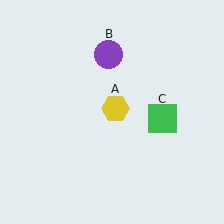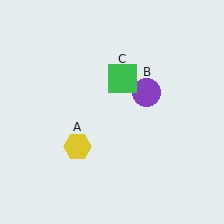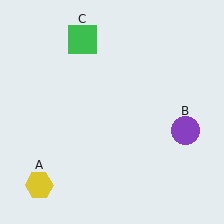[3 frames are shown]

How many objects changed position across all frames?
3 objects changed position: yellow hexagon (object A), purple circle (object B), green square (object C).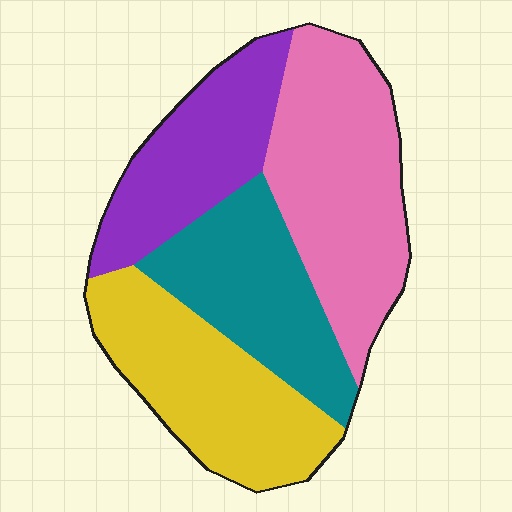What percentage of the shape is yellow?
Yellow takes up about one quarter (1/4) of the shape.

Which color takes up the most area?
Pink, at roughly 30%.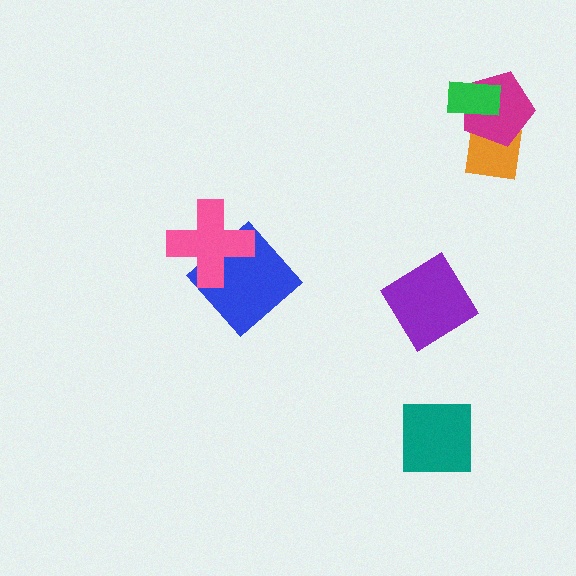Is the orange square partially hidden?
Yes, it is partially covered by another shape.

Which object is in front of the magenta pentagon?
The green rectangle is in front of the magenta pentagon.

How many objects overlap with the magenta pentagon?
2 objects overlap with the magenta pentagon.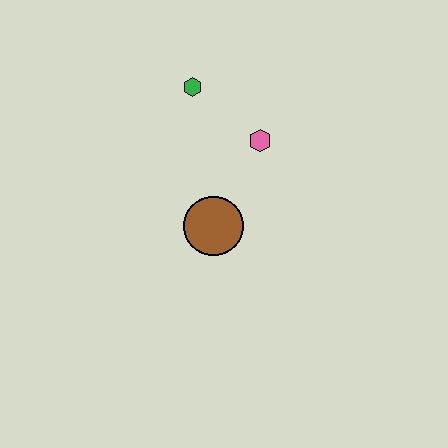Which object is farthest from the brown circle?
The green hexagon is farthest from the brown circle.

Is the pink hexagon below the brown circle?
No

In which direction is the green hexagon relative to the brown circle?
The green hexagon is above the brown circle.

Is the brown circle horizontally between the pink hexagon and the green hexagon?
Yes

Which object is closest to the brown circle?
The pink hexagon is closest to the brown circle.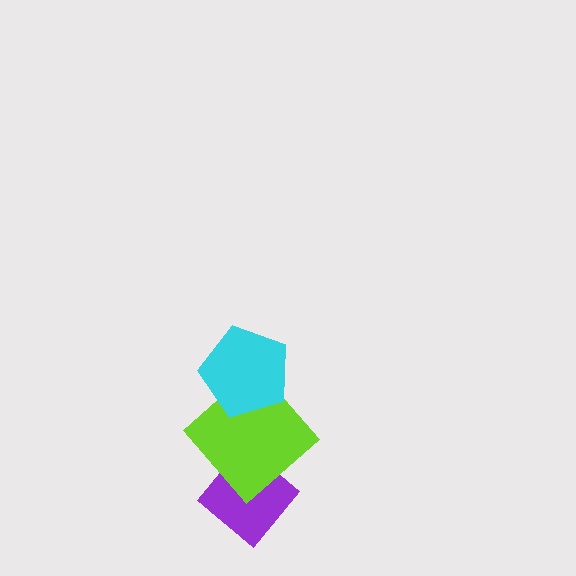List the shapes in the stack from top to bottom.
From top to bottom: the cyan pentagon, the lime diamond, the purple diamond.